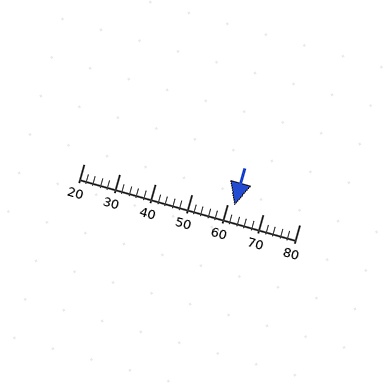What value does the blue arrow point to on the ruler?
The blue arrow points to approximately 62.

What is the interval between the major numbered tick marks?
The major tick marks are spaced 10 units apart.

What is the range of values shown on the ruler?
The ruler shows values from 20 to 80.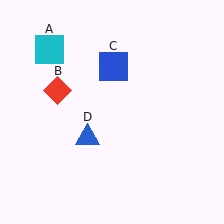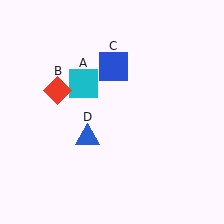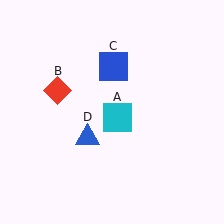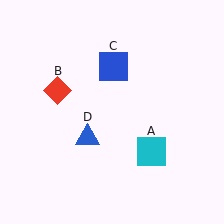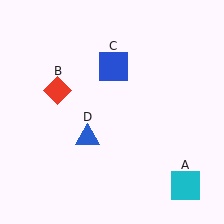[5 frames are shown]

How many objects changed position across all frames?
1 object changed position: cyan square (object A).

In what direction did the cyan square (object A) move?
The cyan square (object A) moved down and to the right.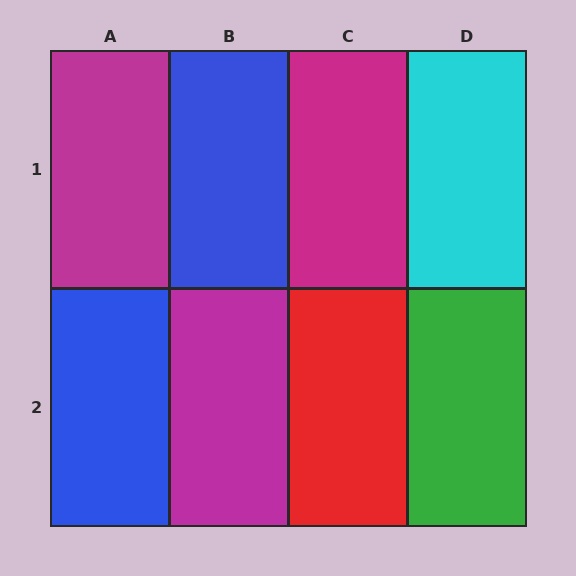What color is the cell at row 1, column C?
Magenta.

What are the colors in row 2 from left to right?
Blue, magenta, red, green.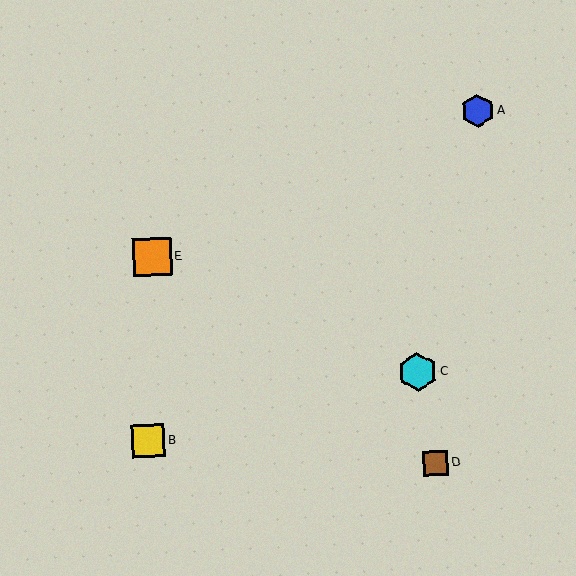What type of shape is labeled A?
Shape A is a blue hexagon.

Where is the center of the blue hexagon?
The center of the blue hexagon is at (477, 111).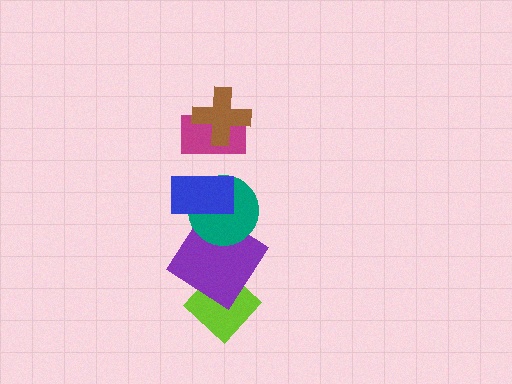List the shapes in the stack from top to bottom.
From top to bottom: the brown cross, the magenta rectangle, the blue rectangle, the teal circle, the purple diamond, the lime diamond.